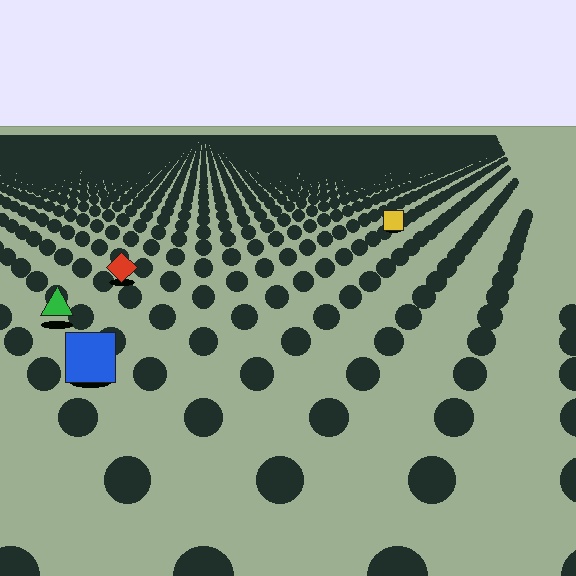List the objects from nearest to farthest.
From nearest to farthest: the blue square, the green triangle, the red diamond, the yellow square.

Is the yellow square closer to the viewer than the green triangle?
No. The green triangle is closer — you can tell from the texture gradient: the ground texture is coarser near it.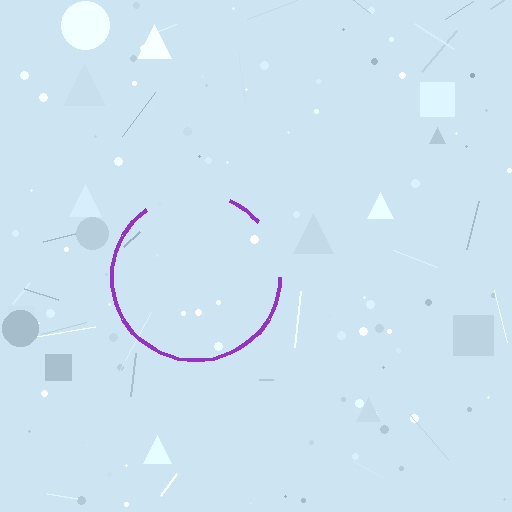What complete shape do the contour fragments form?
The contour fragments form a circle.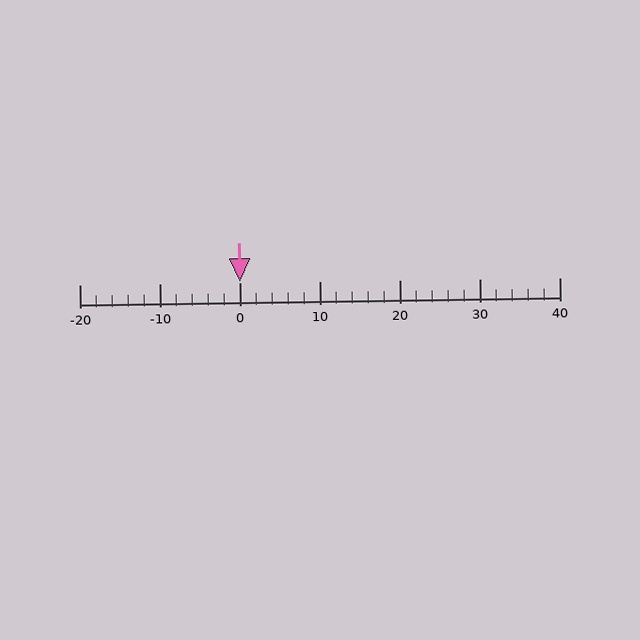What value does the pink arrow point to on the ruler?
The pink arrow points to approximately 0.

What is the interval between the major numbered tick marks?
The major tick marks are spaced 10 units apart.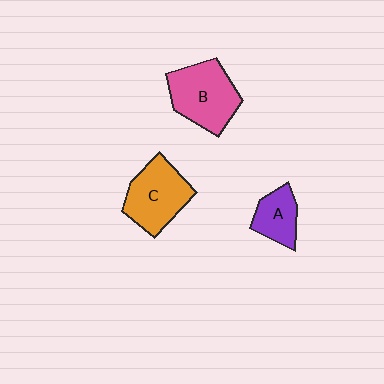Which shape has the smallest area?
Shape A (purple).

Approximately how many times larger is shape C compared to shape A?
Approximately 1.7 times.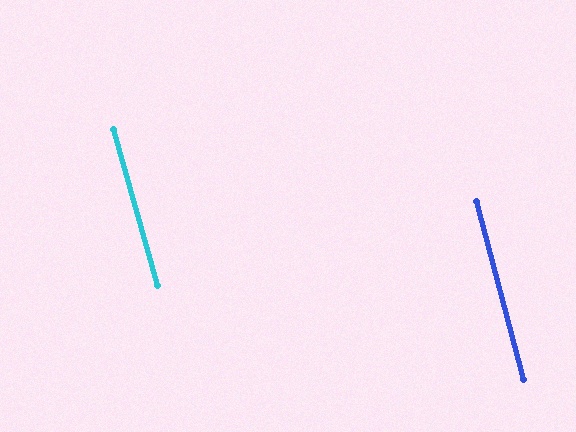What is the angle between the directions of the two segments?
Approximately 1 degree.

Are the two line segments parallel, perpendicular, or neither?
Parallel — their directions differ by only 1.0°.